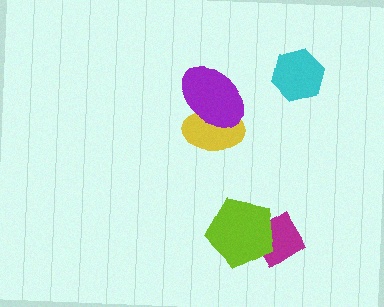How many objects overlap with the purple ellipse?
1 object overlaps with the purple ellipse.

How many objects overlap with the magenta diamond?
1 object overlaps with the magenta diamond.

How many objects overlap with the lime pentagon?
1 object overlaps with the lime pentagon.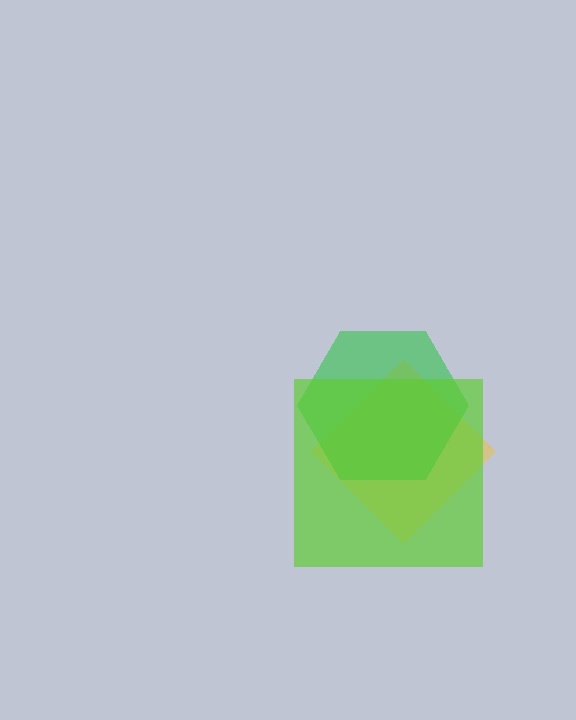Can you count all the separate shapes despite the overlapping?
Yes, there are 3 separate shapes.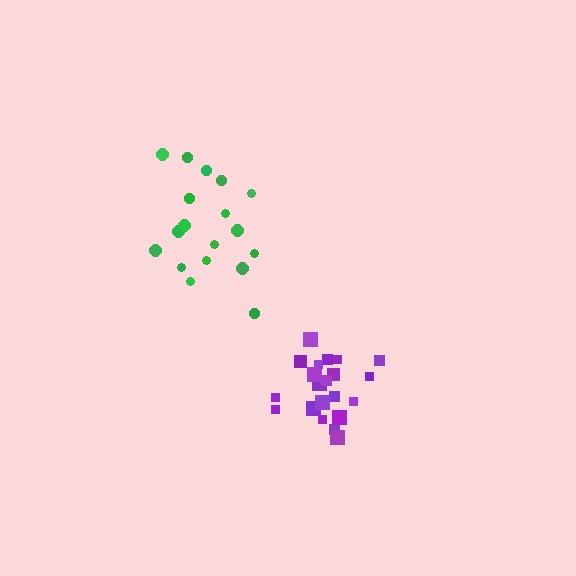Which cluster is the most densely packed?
Purple.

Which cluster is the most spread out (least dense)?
Green.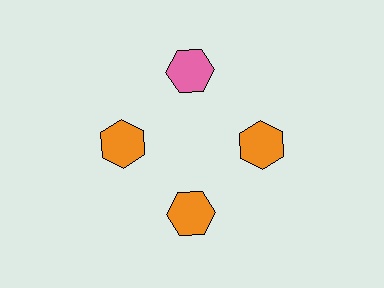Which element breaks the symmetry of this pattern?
The pink hexagon at roughly the 12 o'clock position breaks the symmetry. All other shapes are orange hexagons.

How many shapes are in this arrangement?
There are 4 shapes arranged in a ring pattern.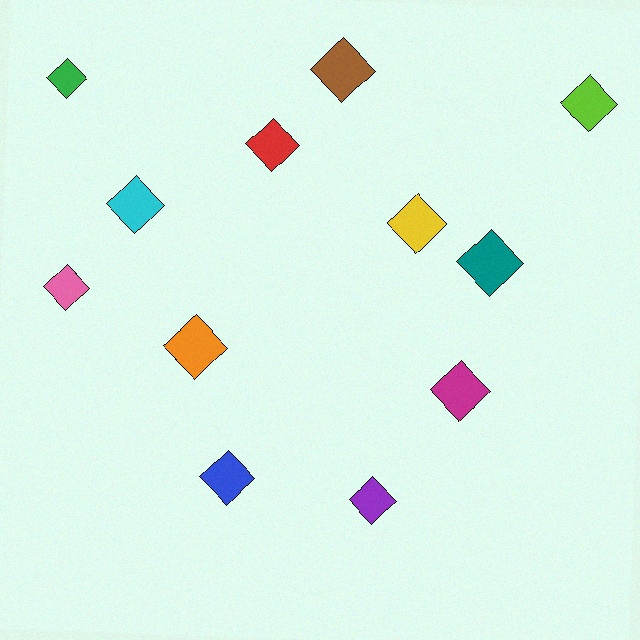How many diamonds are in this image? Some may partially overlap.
There are 12 diamonds.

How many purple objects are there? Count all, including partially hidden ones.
There is 1 purple object.